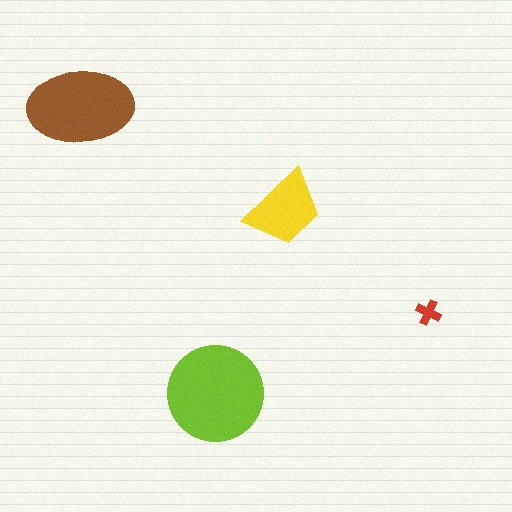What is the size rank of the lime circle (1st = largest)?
1st.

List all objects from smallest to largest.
The red cross, the yellow trapezoid, the brown ellipse, the lime circle.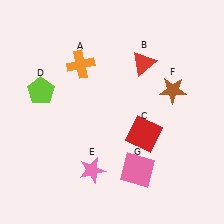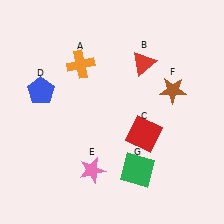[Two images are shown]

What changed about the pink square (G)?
In Image 1, G is pink. In Image 2, it changed to green.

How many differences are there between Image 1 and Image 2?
There are 2 differences between the two images.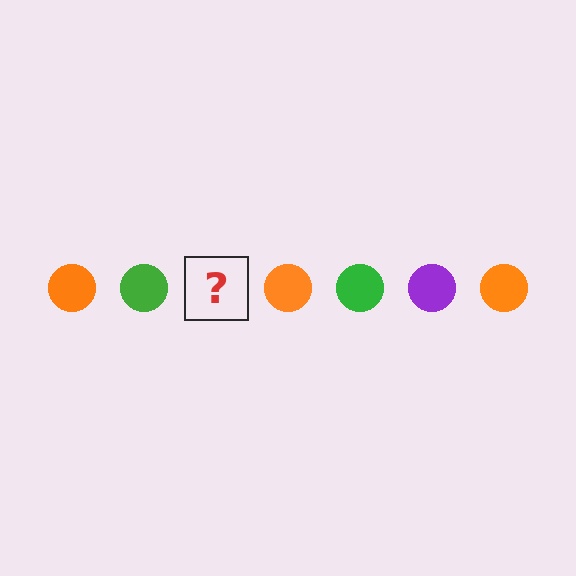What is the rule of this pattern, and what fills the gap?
The rule is that the pattern cycles through orange, green, purple circles. The gap should be filled with a purple circle.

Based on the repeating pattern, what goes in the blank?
The blank should be a purple circle.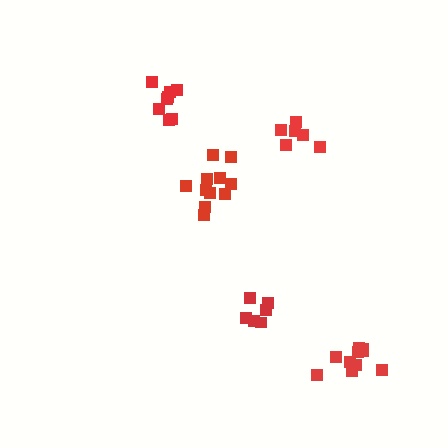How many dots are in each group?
Group 1: 6 dots, Group 2: 11 dots, Group 3: 10 dots, Group 4: 6 dots, Group 5: 8 dots (41 total).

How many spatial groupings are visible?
There are 5 spatial groupings.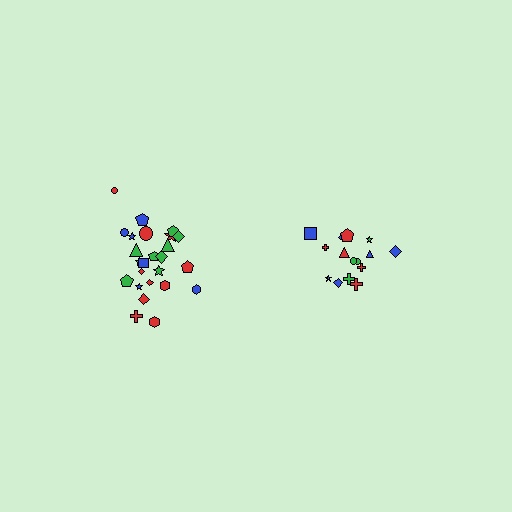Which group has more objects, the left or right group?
The left group.